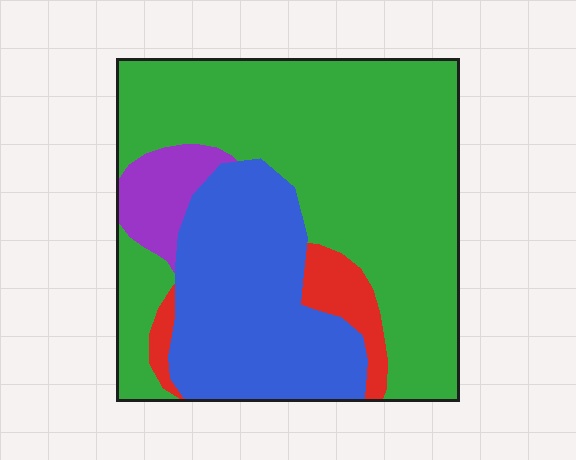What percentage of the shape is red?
Red takes up about one tenth (1/10) of the shape.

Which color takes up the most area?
Green, at roughly 60%.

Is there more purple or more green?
Green.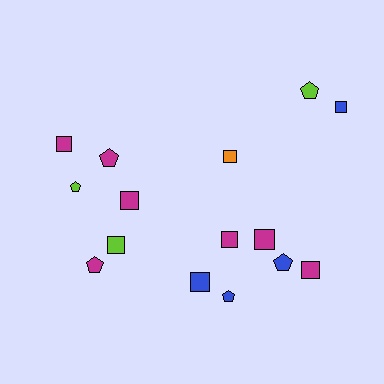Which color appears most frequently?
Magenta, with 7 objects.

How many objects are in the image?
There are 15 objects.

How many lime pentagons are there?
There are 2 lime pentagons.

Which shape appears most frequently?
Square, with 9 objects.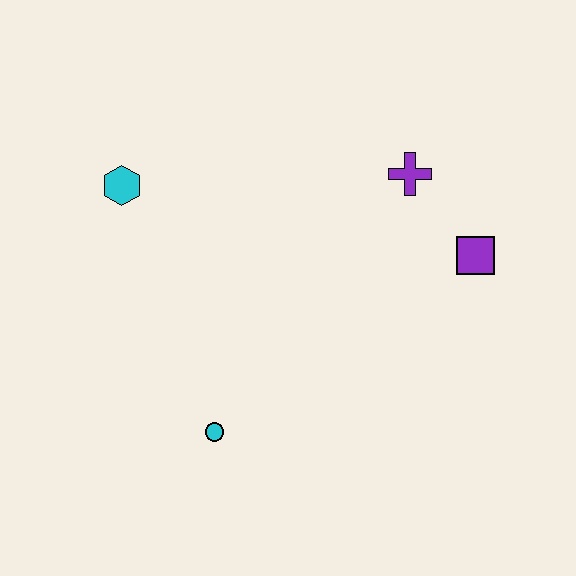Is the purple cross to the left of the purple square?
Yes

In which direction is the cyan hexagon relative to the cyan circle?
The cyan hexagon is above the cyan circle.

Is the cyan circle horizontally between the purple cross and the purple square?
No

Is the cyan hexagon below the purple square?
No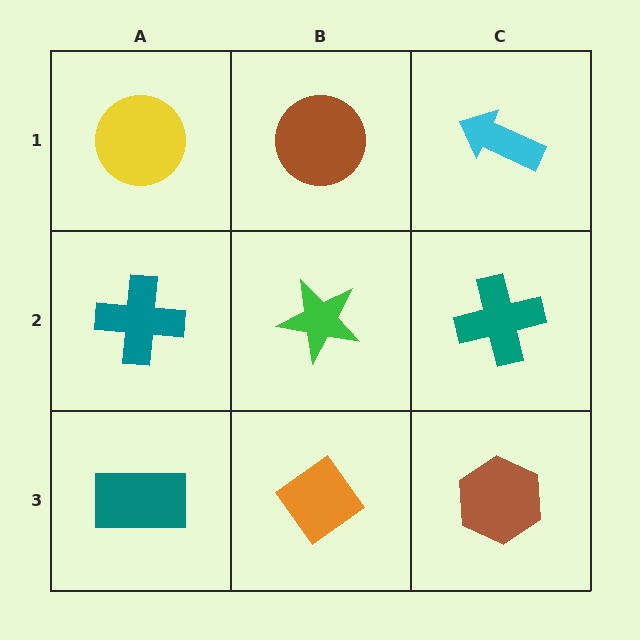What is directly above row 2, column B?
A brown circle.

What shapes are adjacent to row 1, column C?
A teal cross (row 2, column C), a brown circle (row 1, column B).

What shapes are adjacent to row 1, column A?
A teal cross (row 2, column A), a brown circle (row 1, column B).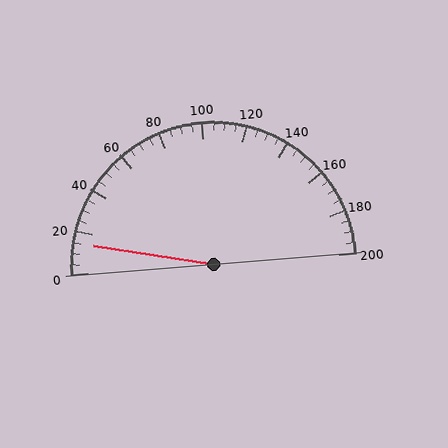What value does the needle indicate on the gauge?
The needle indicates approximately 15.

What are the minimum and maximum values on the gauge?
The gauge ranges from 0 to 200.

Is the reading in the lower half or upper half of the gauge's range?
The reading is in the lower half of the range (0 to 200).